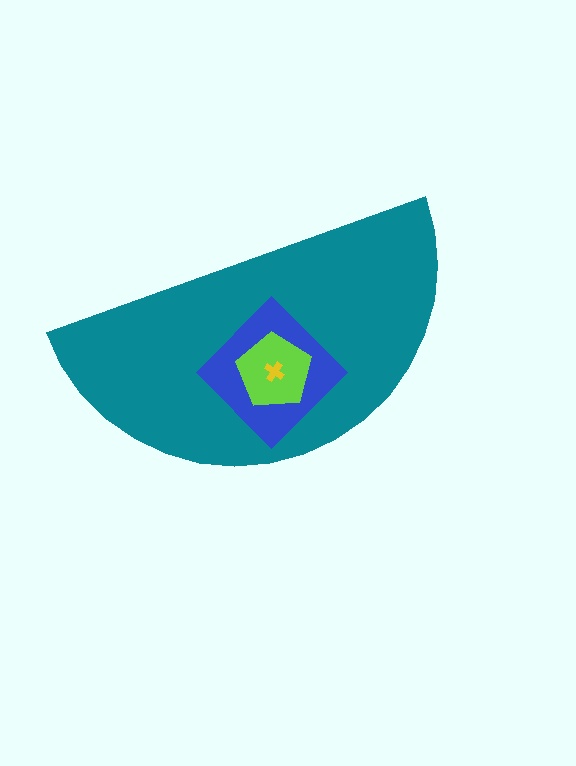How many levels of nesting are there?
4.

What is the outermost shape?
The teal semicircle.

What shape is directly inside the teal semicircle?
The blue diamond.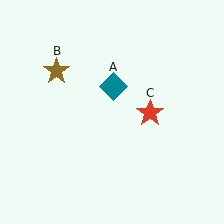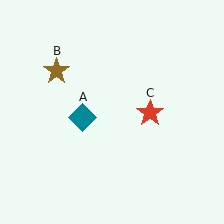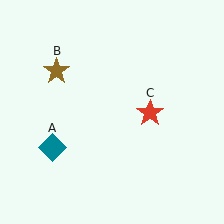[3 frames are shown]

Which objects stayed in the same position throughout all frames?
Brown star (object B) and red star (object C) remained stationary.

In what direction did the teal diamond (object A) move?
The teal diamond (object A) moved down and to the left.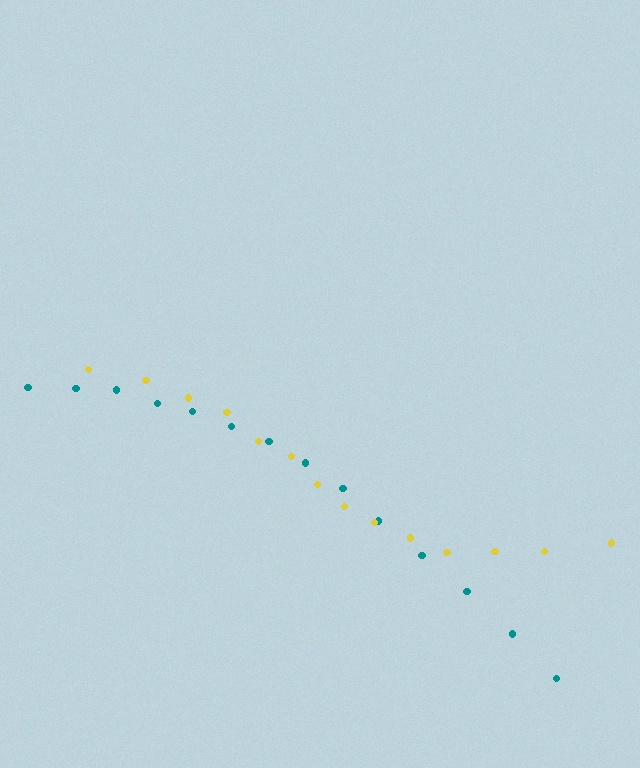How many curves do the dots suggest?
There are 2 distinct paths.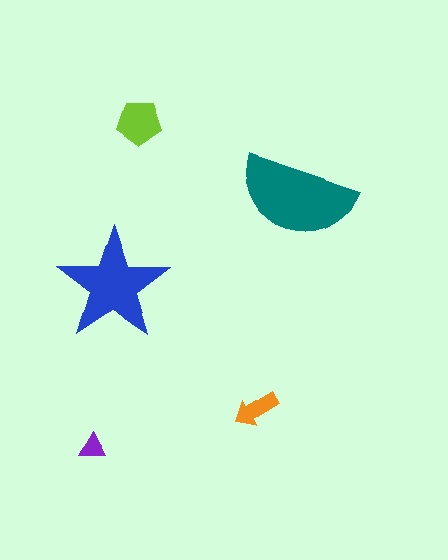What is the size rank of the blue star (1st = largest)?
2nd.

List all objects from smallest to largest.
The purple triangle, the orange arrow, the lime pentagon, the blue star, the teal semicircle.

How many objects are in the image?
There are 5 objects in the image.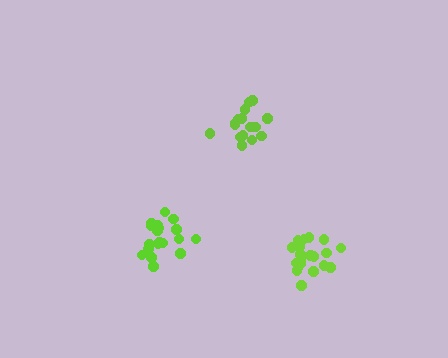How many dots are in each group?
Group 1: 21 dots, Group 2: 17 dots, Group 3: 19 dots (57 total).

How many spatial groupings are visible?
There are 3 spatial groupings.